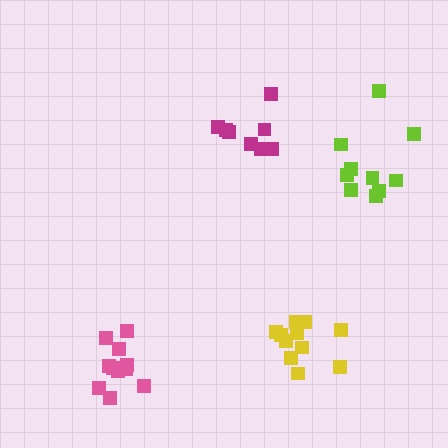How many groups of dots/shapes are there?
There are 4 groups.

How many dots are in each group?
Group 1: 11 dots, Group 2: 8 dots, Group 3: 11 dots, Group 4: 10 dots (40 total).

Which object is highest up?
The magenta cluster is topmost.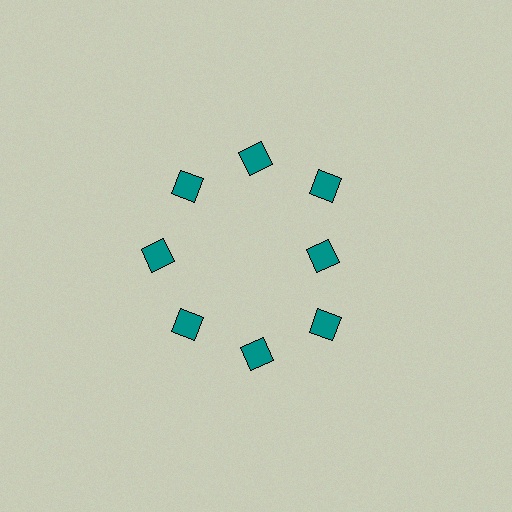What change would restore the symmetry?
The symmetry would be restored by moving it outward, back onto the ring so that all 8 diamonds sit at equal angles and equal distance from the center.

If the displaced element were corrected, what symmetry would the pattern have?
It would have 8-fold rotational symmetry — the pattern would map onto itself every 45 degrees.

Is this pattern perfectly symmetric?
No. The 8 teal diamonds are arranged in a ring, but one element near the 3 o'clock position is pulled inward toward the center, breaking the 8-fold rotational symmetry.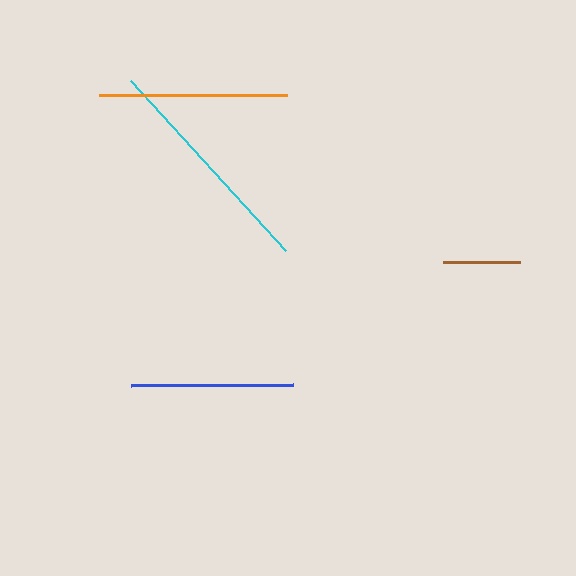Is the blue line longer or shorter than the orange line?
The orange line is longer than the blue line.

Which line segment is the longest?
The cyan line is the longest at approximately 230 pixels.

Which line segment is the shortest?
The brown line is the shortest at approximately 76 pixels.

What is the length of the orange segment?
The orange segment is approximately 188 pixels long.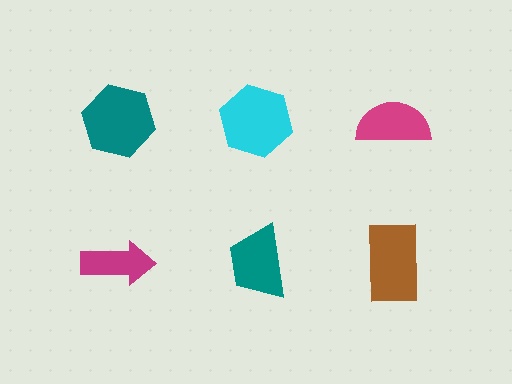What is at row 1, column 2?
A cyan hexagon.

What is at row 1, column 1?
A teal hexagon.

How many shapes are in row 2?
3 shapes.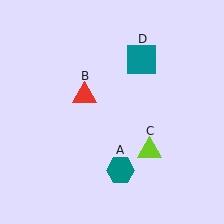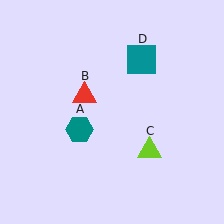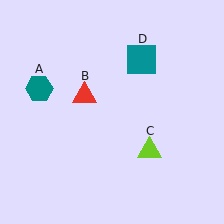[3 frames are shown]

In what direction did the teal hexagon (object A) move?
The teal hexagon (object A) moved up and to the left.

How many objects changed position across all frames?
1 object changed position: teal hexagon (object A).